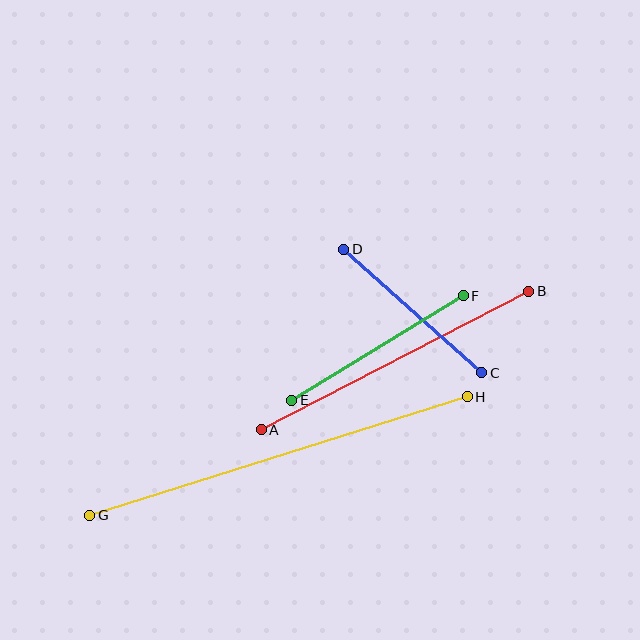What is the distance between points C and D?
The distance is approximately 185 pixels.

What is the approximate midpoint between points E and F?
The midpoint is at approximately (378, 348) pixels.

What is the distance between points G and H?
The distance is approximately 396 pixels.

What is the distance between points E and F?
The distance is approximately 201 pixels.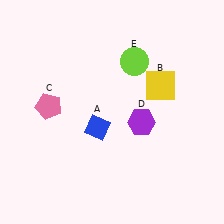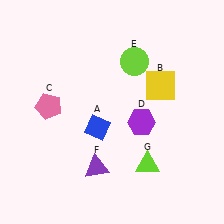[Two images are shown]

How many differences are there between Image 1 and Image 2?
There are 2 differences between the two images.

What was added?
A purple triangle (F), a lime triangle (G) were added in Image 2.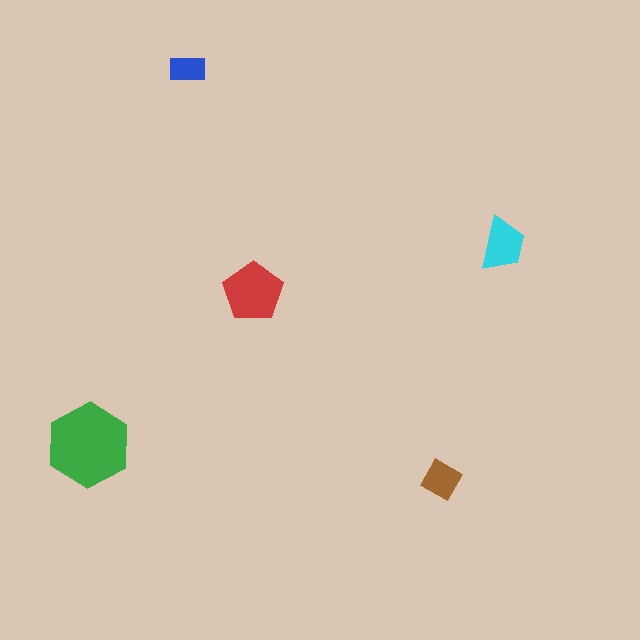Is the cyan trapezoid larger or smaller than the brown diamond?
Larger.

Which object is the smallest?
The blue rectangle.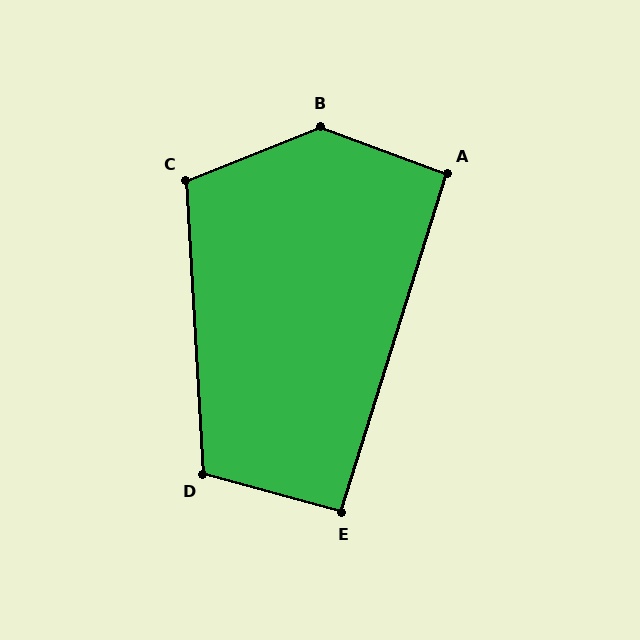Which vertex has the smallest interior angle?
E, at approximately 92 degrees.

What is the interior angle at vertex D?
Approximately 109 degrees (obtuse).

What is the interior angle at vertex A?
Approximately 93 degrees (approximately right).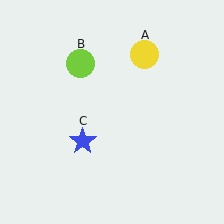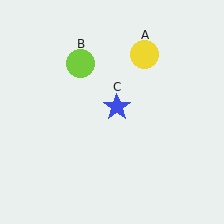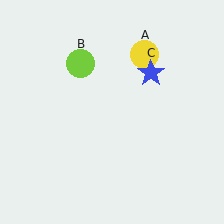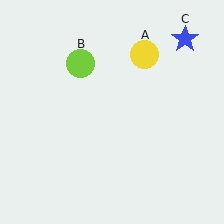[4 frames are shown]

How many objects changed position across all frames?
1 object changed position: blue star (object C).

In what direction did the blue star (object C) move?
The blue star (object C) moved up and to the right.